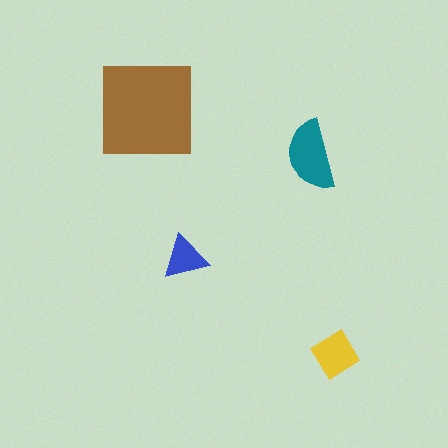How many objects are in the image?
There are 4 objects in the image.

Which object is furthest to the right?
The yellow diamond is rightmost.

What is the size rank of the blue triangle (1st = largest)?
4th.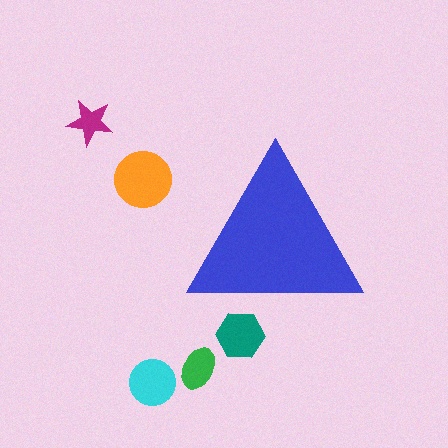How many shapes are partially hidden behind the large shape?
1 shape is partially hidden.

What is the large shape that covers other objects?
A blue triangle.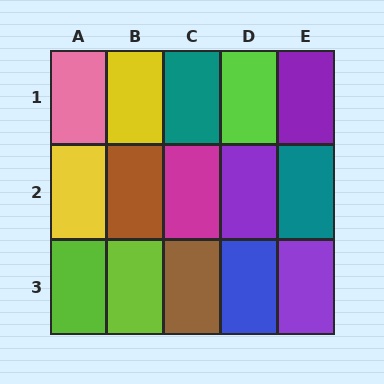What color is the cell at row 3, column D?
Blue.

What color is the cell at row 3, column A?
Lime.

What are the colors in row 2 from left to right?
Yellow, brown, magenta, purple, teal.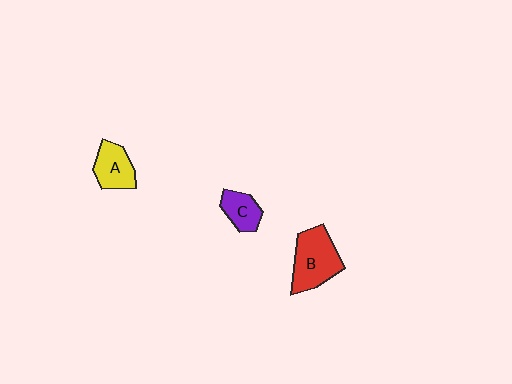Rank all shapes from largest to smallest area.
From largest to smallest: B (red), A (yellow), C (purple).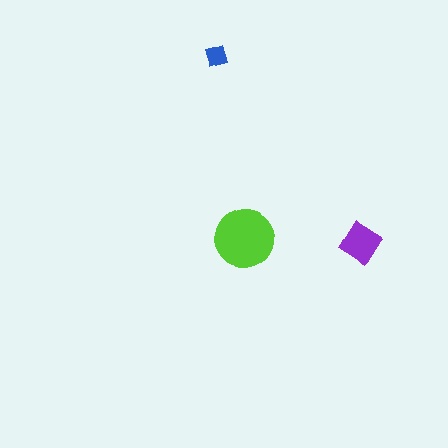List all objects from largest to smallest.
The lime circle, the purple diamond, the blue diamond.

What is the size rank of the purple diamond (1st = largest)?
2nd.